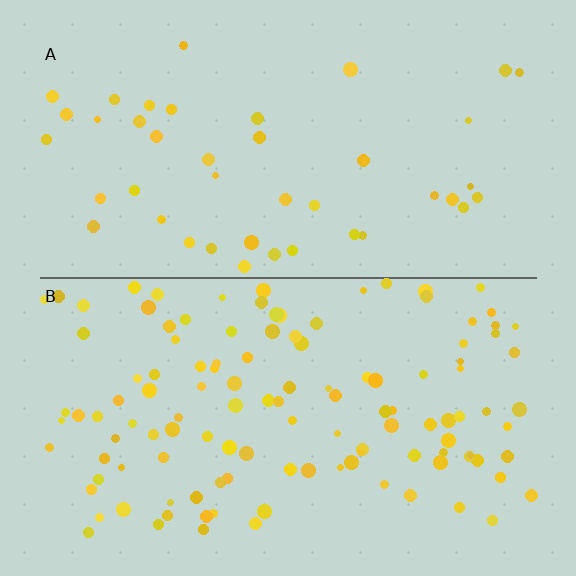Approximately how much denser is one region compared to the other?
Approximately 2.8× — region B over region A.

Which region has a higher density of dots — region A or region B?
B (the bottom).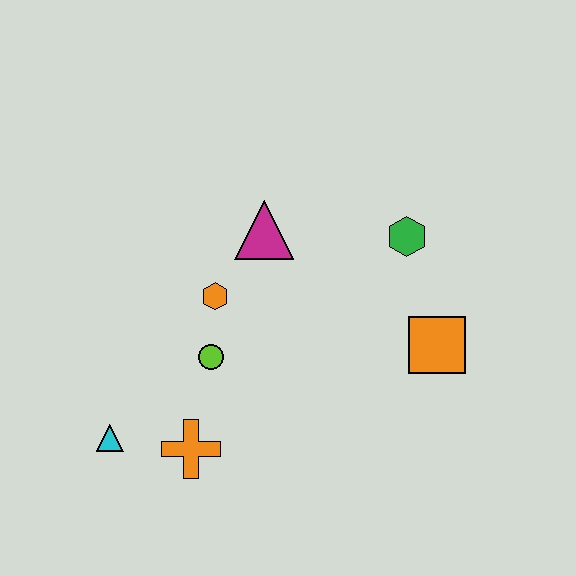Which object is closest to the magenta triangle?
The orange hexagon is closest to the magenta triangle.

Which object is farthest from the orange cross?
The green hexagon is farthest from the orange cross.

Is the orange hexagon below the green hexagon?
Yes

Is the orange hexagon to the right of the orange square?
No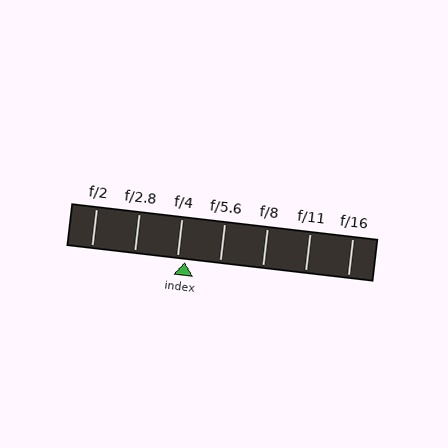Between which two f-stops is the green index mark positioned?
The index mark is between f/4 and f/5.6.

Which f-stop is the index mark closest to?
The index mark is closest to f/4.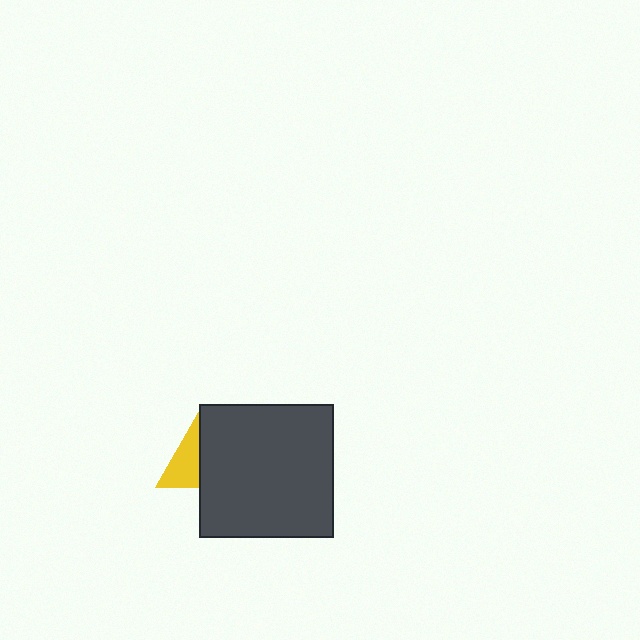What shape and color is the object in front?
The object in front is a dark gray square.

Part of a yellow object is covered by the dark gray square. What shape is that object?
It is a triangle.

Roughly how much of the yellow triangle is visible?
A small part of it is visible (roughly 43%).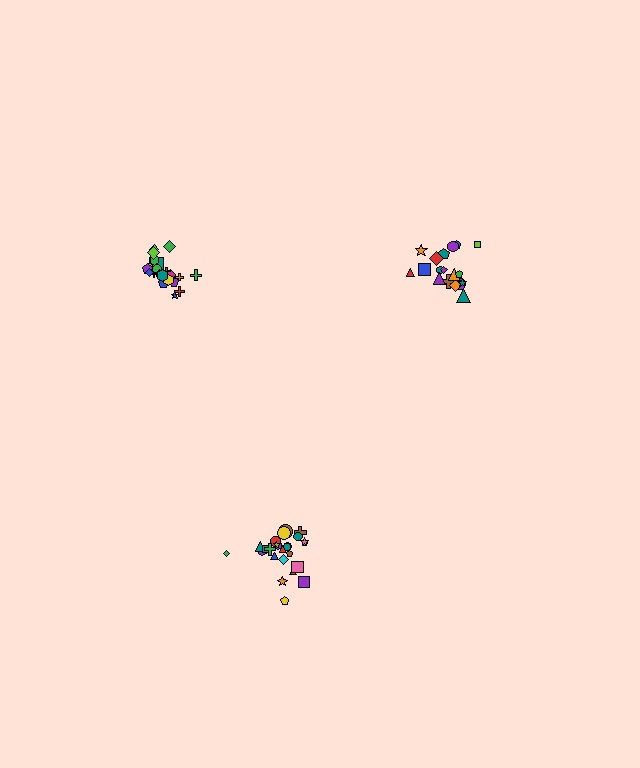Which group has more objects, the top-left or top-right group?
The top-left group.